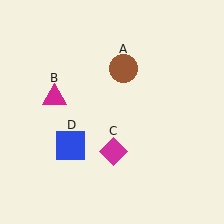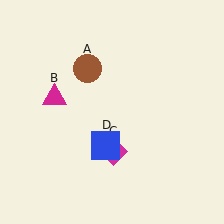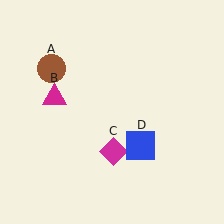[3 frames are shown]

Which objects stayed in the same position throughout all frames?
Magenta triangle (object B) and magenta diamond (object C) remained stationary.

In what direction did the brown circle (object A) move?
The brown circle (object A) moved left.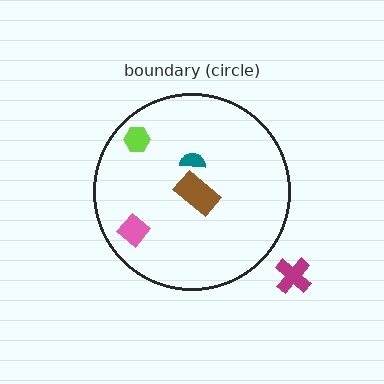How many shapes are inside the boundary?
4 inside, 1 outside.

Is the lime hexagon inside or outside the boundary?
Inside.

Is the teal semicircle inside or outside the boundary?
Inside.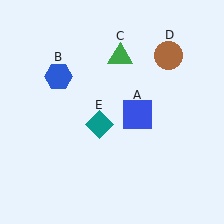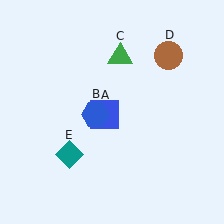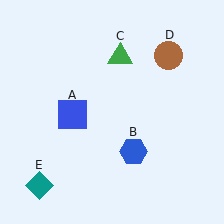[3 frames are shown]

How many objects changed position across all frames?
3 objects changed position: blue square (object A), blue hexagon (object B), teal diamond (object E).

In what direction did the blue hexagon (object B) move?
The blue hexagon (object B) moved down and to the right.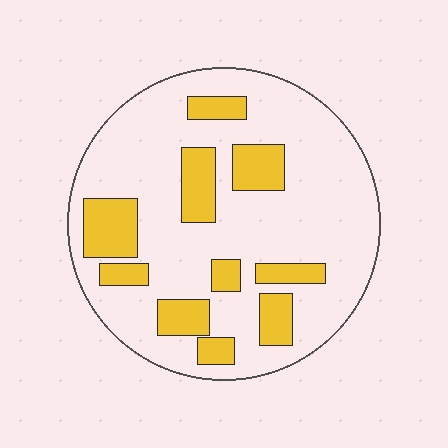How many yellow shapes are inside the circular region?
10.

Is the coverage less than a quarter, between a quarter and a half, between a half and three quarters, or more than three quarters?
Less than a quarter.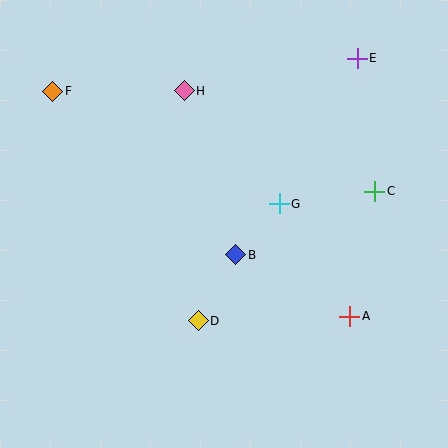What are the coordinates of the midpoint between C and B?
The midpoint between C and B is at (305, 223).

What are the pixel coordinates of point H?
Point H is at (184, 91).